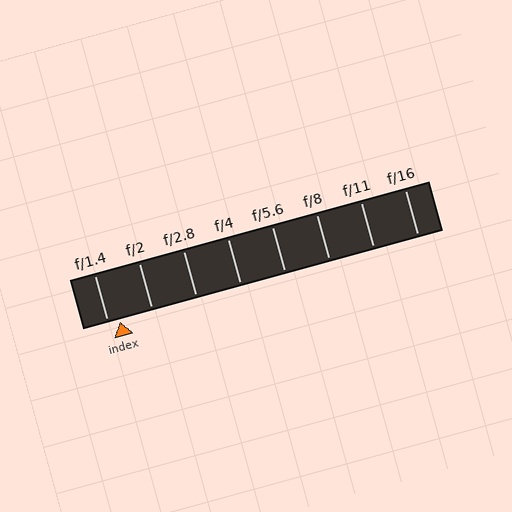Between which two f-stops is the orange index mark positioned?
The index mark is between f/1.4 and f/2.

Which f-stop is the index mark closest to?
The index mark is closest to f/1.4.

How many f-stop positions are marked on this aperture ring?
There are 8 f-stop positions marked.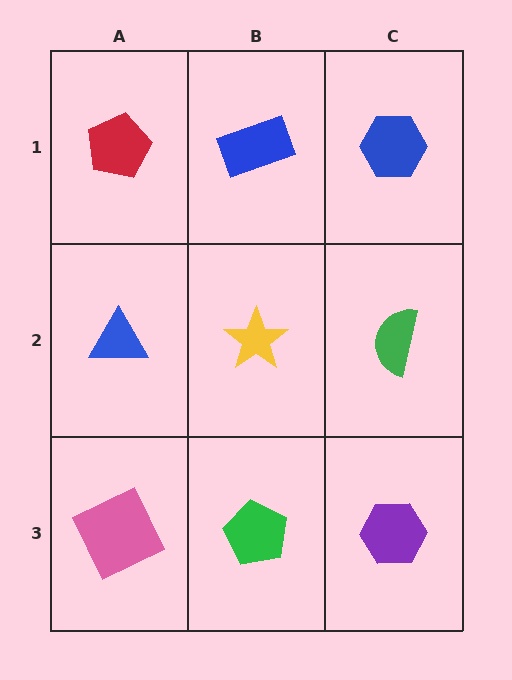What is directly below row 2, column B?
A green pentagon.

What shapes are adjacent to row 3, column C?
A green semicircle (row 2, column C), a green pentagon (row 3, column B).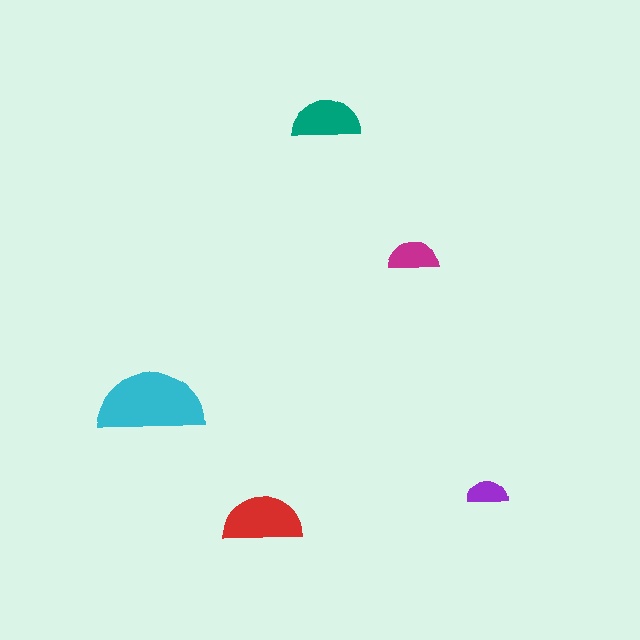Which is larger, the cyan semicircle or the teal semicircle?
The cyan one.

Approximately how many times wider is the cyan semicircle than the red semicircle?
About 1.5 times wider.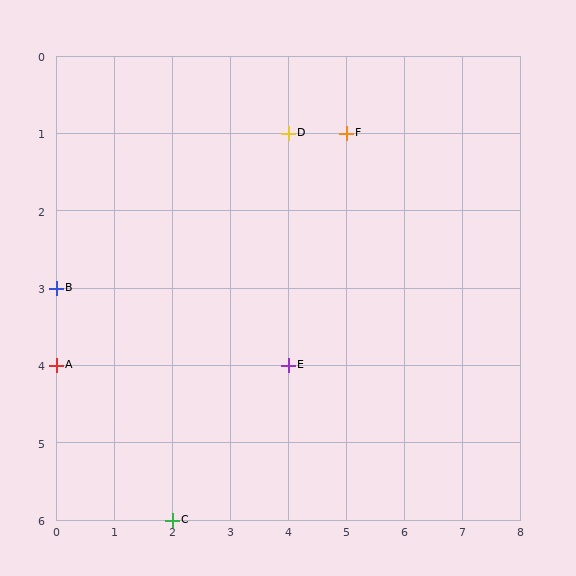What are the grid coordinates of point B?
Point B is at grid coordinates (0, 3).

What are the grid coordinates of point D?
Point D is at grid coordinates (4, 1).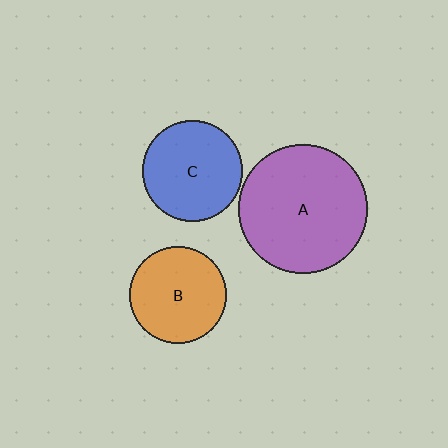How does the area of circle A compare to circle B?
Approximately 1.8 times.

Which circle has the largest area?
Circle A (purple).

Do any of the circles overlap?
No, none of the circles overlap.